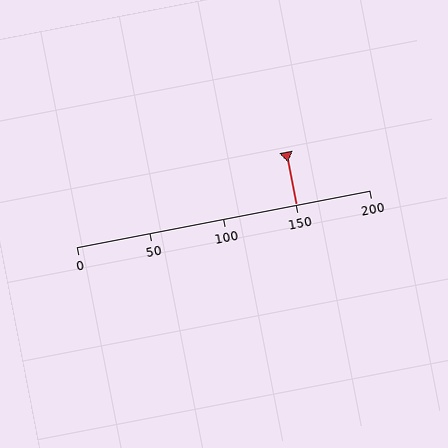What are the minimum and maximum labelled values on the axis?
The axis runs from 0 to 200.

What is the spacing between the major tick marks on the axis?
The major ticks are spaced 50 apart.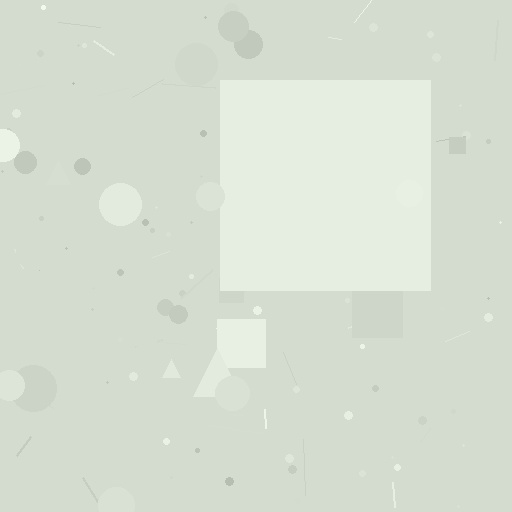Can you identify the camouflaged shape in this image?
The camouflaged shape is a square.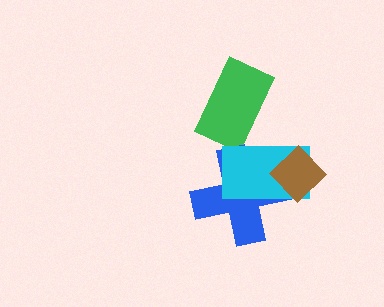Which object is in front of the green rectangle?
The cyan rectangle is in front of the green rectangle.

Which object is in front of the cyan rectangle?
The brown diamond is in front of the cyan rectangle.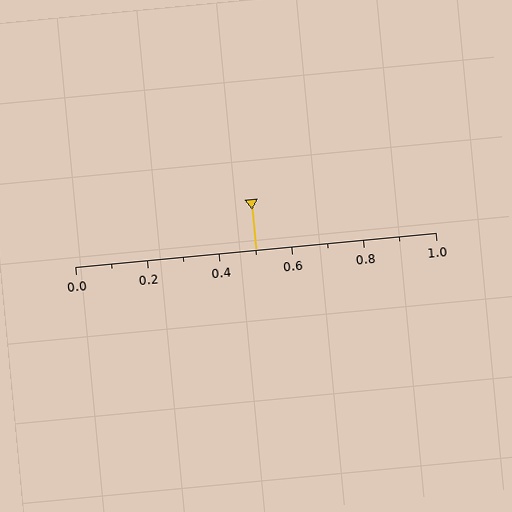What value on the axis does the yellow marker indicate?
The marker indicates approximately 0.5.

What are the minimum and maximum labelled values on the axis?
The axis runs from 0.0 to 1.0.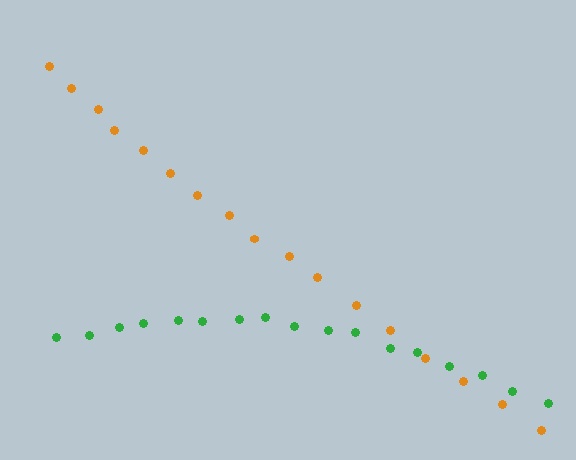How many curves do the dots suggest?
There are 2 distinct paths.